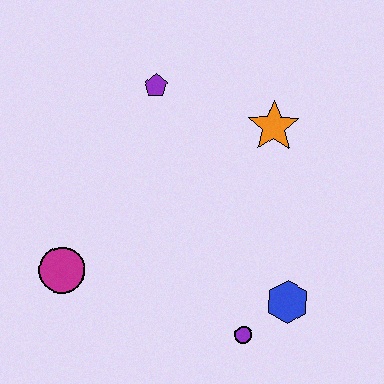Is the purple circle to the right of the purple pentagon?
Yes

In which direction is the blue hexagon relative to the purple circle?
The blue hexagon is to the right of the purple circle.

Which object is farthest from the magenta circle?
The orange star is farthest from the magenta circle.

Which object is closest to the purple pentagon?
The orange star is closest to the purple pentagon.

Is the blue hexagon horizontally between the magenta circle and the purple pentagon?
No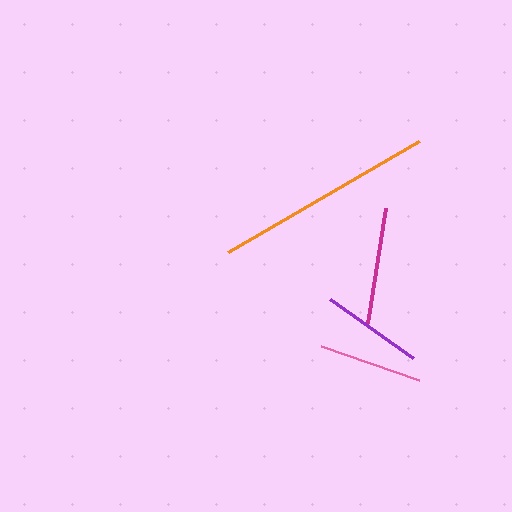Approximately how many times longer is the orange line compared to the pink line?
The orange line is approximately 2.1 times the length of the pink line.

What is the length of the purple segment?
The purple segment is approximately 102 pixels long.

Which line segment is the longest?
The orange line is the longest at approximately 221 pixels.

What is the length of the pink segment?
The pink segment is approximately 104 pixels long.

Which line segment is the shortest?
The purple line is the shortest at approximately 102 pixels.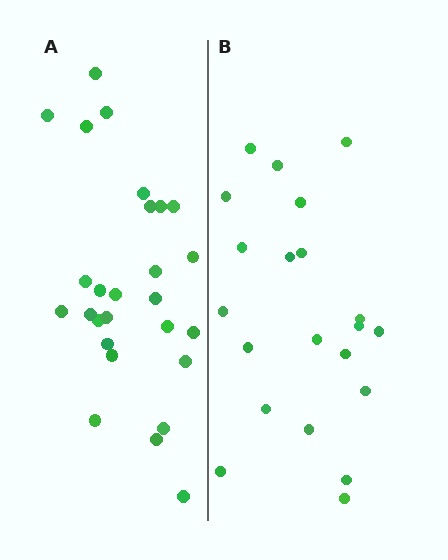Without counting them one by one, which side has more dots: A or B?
Region A (the left region) has more dots.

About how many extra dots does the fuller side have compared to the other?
Region A has about 6 more dots than region B.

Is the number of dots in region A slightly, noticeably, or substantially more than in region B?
Region A has noticeably more, but not dramatically so. The ratio is roughly 1.3 to 1.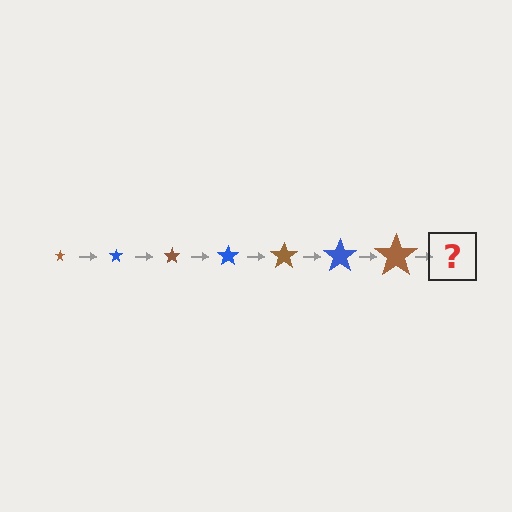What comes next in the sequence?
The next element should be a blue star, larger than the previous one.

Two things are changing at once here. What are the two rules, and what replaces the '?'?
The two rules are that the star grows larger each step and the color cycles through brown and blue. The '?' should be a blue star, larger than the previous one.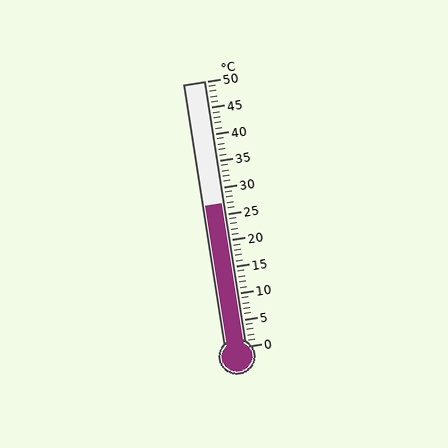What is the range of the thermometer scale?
The thermometer scale ranges from 0°C to 50°C.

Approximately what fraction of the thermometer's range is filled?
The thermometer is filled to approximately 55% of its range.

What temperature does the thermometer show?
The thermometer shows approximately 27°C.